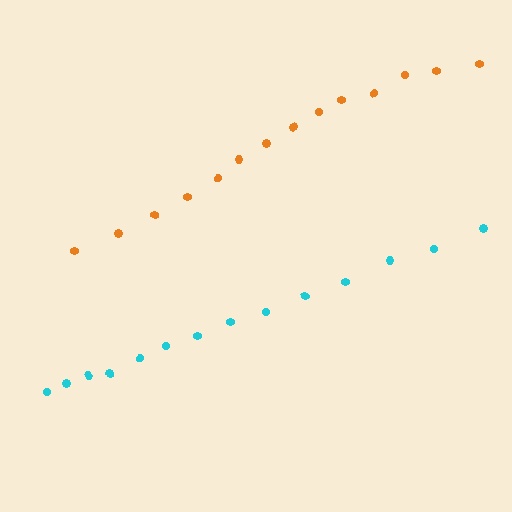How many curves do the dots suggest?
There are 2 distinct paths.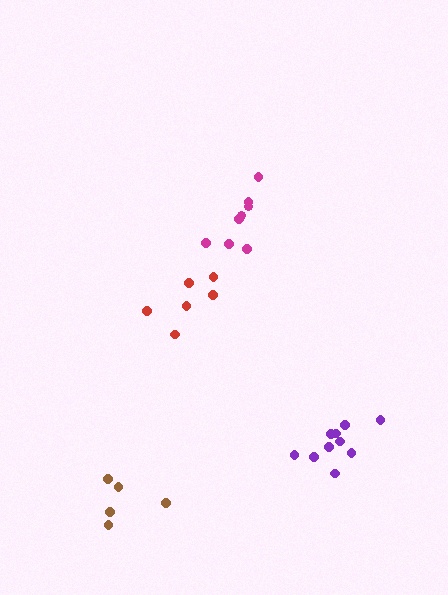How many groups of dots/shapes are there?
There are 4 groups.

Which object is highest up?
The magenta cluster is topmost.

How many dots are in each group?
Group 1: 10 dots, Group 2: 8 dots, Group 3: 5 dots, Group 4: 6 dots (29 total).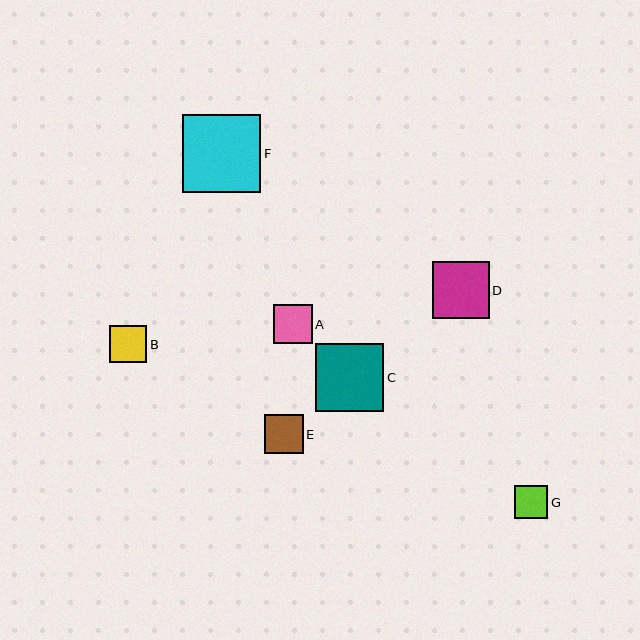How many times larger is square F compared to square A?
Square F is approximately 2.0 times the size of square A.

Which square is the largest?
Square F is the largest with a size of approximately 78 pixels.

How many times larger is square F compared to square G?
Square F is approximately 2.4 times the size of square G.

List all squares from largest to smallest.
From largest to smallest: F, C, D, E, A, B, G.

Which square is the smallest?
Square G is the smallest with a size of approximately 33 pixels.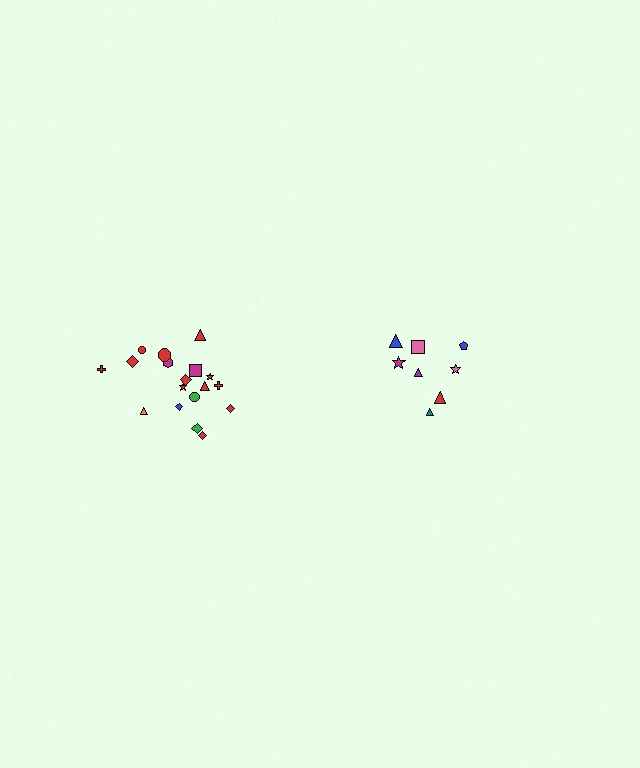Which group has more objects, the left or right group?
The left group.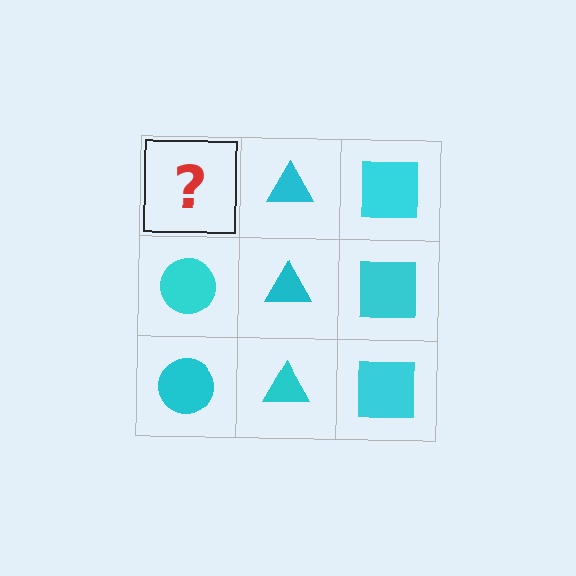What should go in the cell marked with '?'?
The missing cell should contain a cyan circle.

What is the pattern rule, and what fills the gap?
The rule is that each column has a consistent shape. The gap should be filled with a cyan circle.